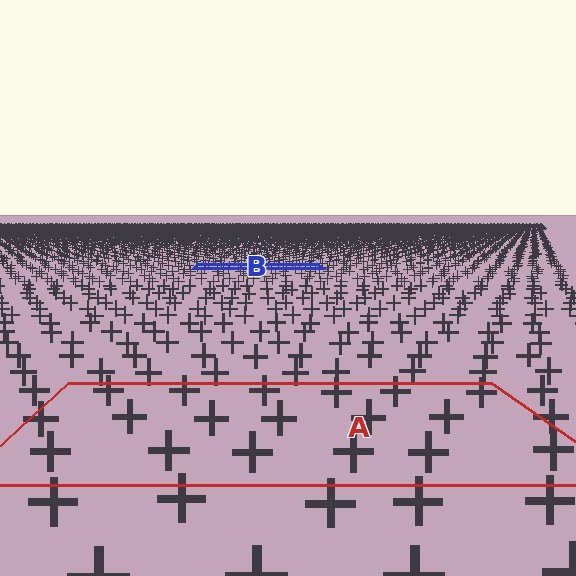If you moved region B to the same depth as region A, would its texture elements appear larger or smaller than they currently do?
They would appear larger. At a closer depth, the same texture elements are projected at a bigger on-screen size.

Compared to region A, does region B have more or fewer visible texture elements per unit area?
Region B has more texture elements per unit area — they are packed more densely because it is farther away.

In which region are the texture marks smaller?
The texture marks are smaller in region B, because it is farther away.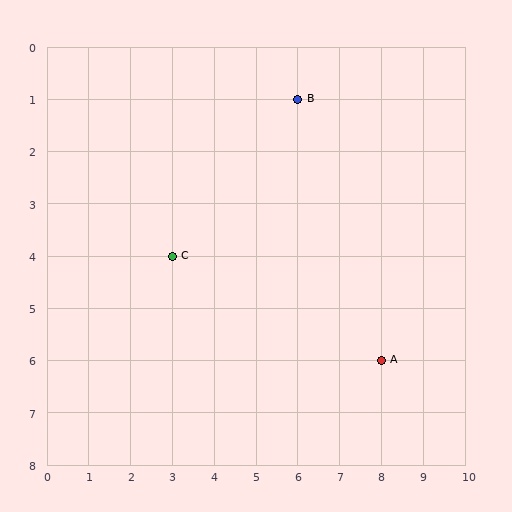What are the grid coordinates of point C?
Point C is at grid coordinates (3, 4).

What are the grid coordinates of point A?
Point A is at grid coordinates (8, 6).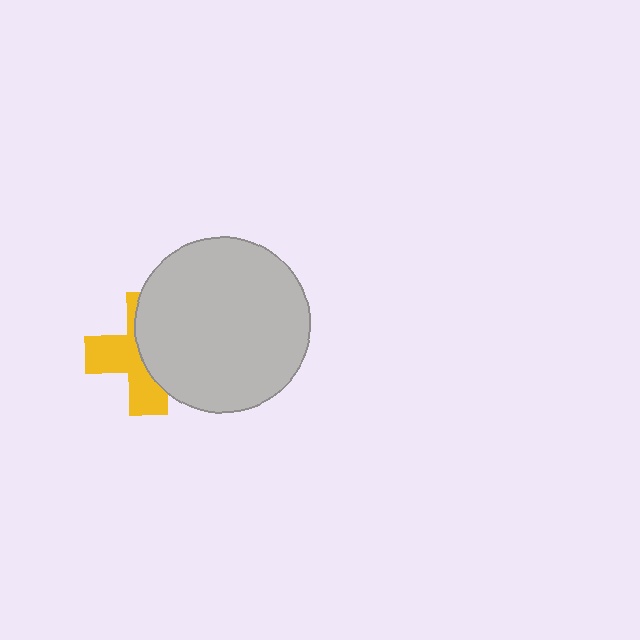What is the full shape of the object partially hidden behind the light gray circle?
The partially hidden object is a yellow cross.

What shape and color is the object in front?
The object in front is a light gray circle.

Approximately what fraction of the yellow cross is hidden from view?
Roughly 52% of the yellow cross is hidden behind the light gray circle.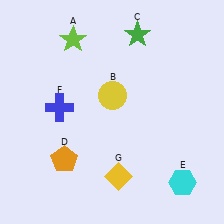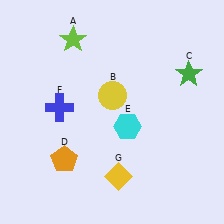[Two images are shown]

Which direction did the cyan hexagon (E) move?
The cyan hexagon (E) moved up.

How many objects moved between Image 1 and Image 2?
2 objects moved between the two images.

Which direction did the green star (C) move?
The green star (C) moved right.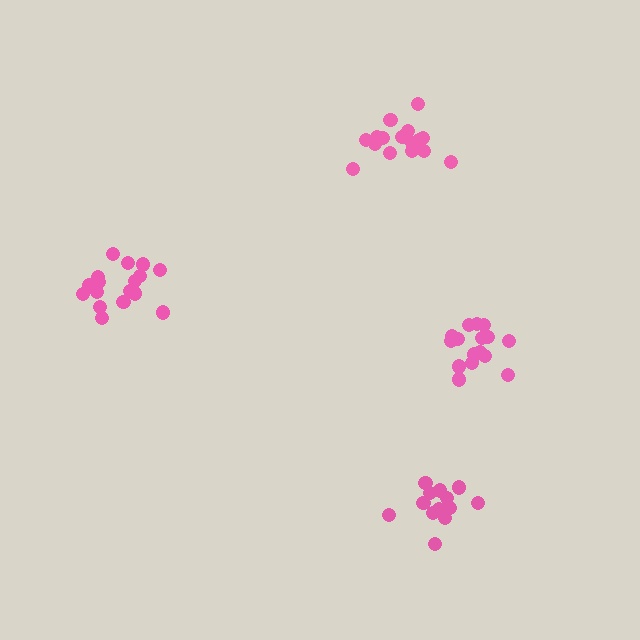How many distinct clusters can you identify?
There are 4 distinct clusters.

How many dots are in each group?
Group 1: 13 dots, Group 2: 17 dots, Group 3: 17 dots, Group 4: 16 dots (63 total).